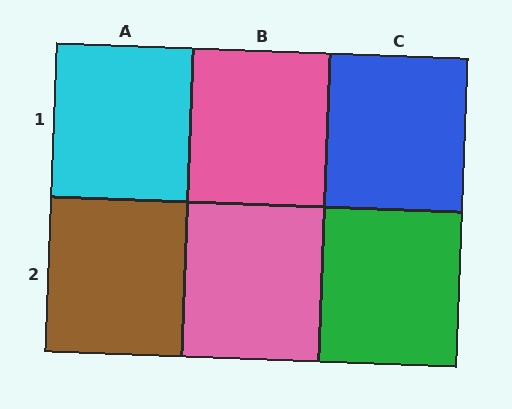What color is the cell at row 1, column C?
Blue.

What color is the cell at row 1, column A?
Cyan.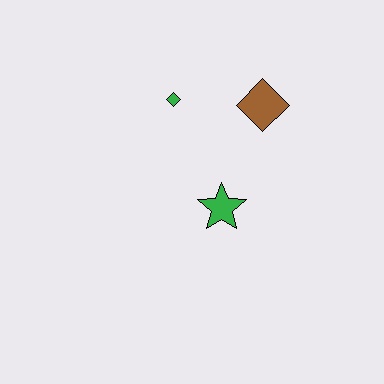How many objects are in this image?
There are 3 objects.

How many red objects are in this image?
There are no red objects.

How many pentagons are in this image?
There are no pentagons.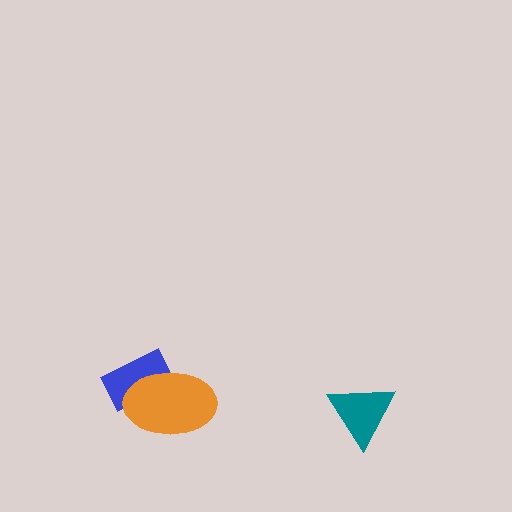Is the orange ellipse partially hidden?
No, no other shape covers it.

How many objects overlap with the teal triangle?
0 objects overlap with the teal triangle.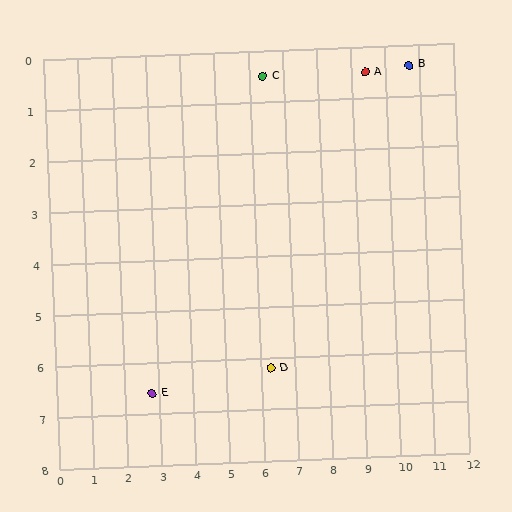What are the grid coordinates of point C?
Point C is at approximately (6.4, 0.5).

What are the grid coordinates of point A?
Point A is at approximately (9.4, 0.5).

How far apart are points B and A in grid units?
Points B and A are about 1.3 grid units apart.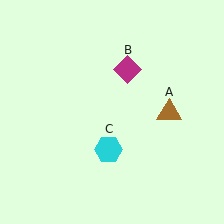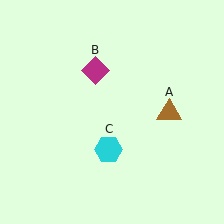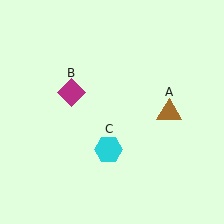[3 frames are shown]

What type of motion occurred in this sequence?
The magenta diamond (object B) rotated counterclockwise around the center of the scene.